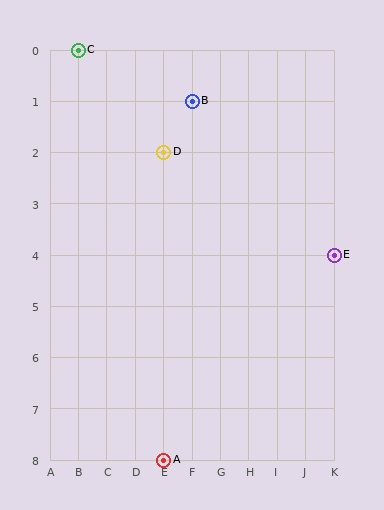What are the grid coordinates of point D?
Point D is at grid coordinates (E, 2).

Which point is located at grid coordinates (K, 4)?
Point E is at (K, 4).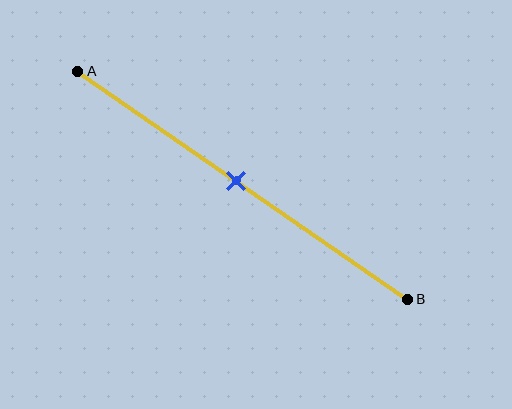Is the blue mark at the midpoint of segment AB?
Yes, the mark is approximately at the midpoint.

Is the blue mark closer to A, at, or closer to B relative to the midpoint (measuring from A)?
The blue mark is approximately at the midpoint of segment AB.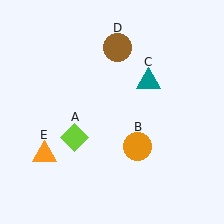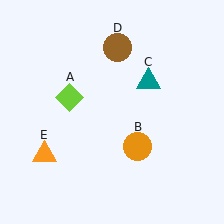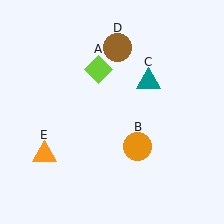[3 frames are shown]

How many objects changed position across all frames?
1 object changed position: lime diamond (object A).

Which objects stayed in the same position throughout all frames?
Orange circle (object B) and teal triangle (object C) and brown circle (object D) and orange triangle (object E) remained stationary.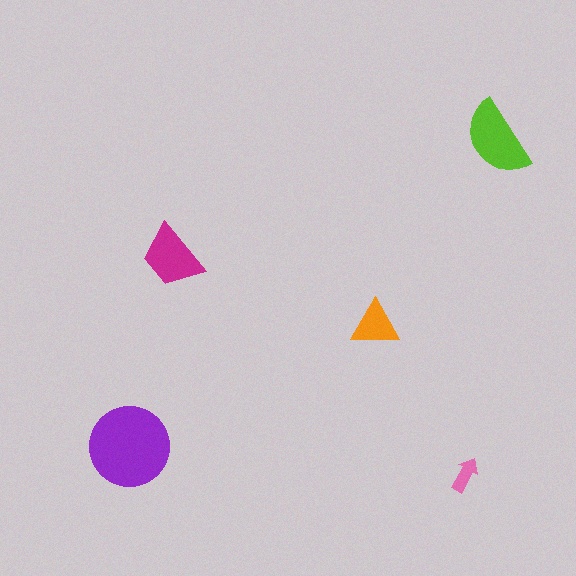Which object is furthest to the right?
The lime semicircle is rightmost.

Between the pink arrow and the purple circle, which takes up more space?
The purple circle.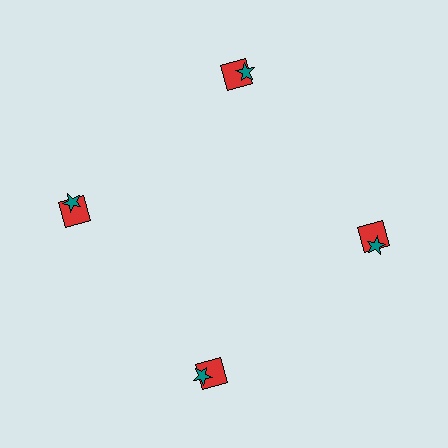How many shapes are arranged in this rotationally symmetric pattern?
There are 8 shapes, arranged in 4 groups of 2.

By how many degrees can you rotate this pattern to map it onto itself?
The pattern maps onto itself every 90 degrees of rotation.